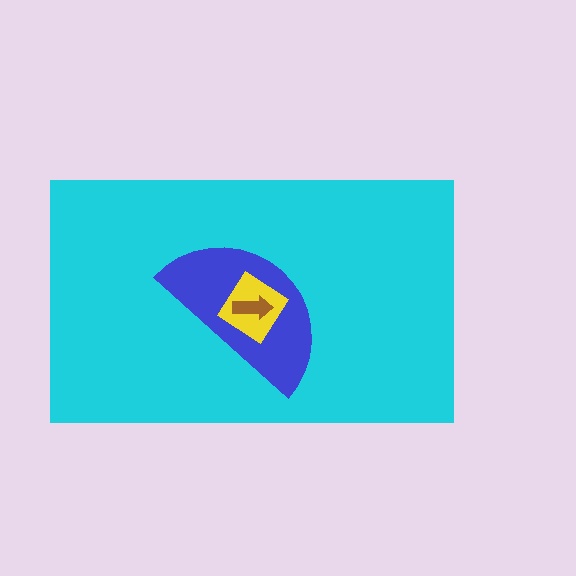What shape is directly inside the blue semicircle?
The yellow diamond.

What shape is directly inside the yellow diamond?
The brown arrow.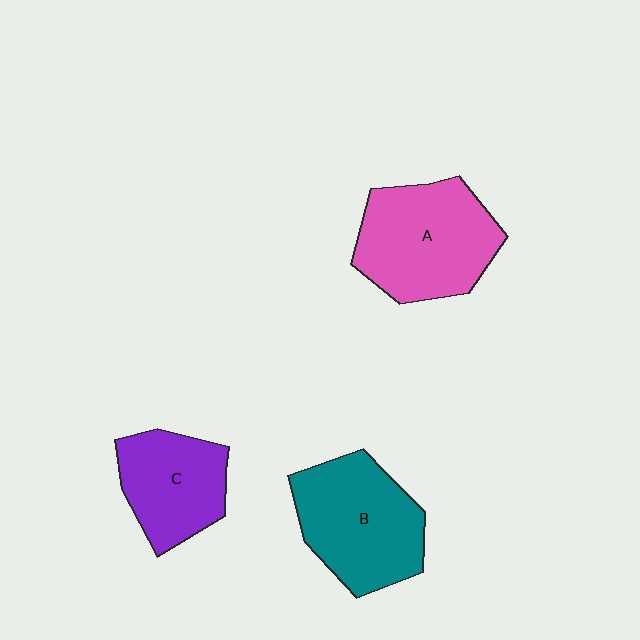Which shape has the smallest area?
Shape C (purple).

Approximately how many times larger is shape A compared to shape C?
Approximately 1.4 times.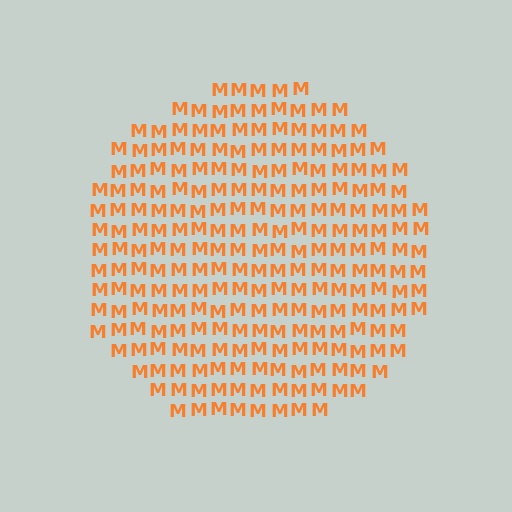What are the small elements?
The small elements are letter M's.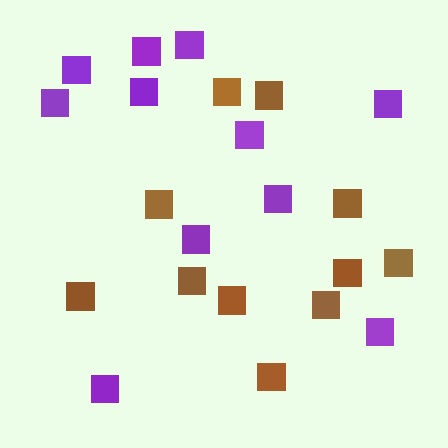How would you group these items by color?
There are 2 groups: one group of brown squares (11) and one group of purple squares (11).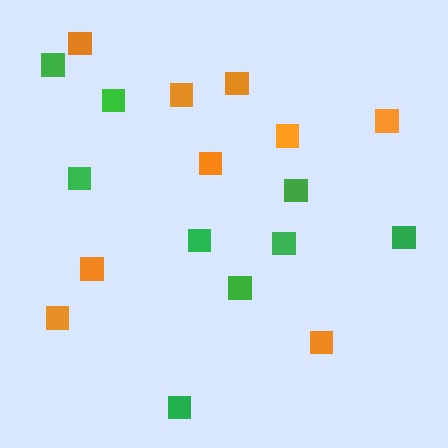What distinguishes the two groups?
There are 2 groups: one group of orange squares (9) and one group of green squares (9).